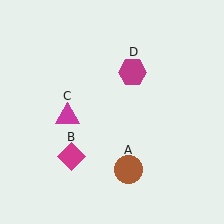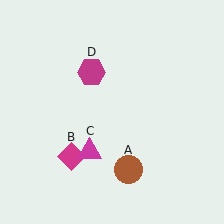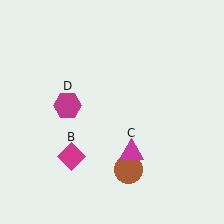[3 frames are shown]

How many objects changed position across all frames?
2 objects changed position: magenta triangle (object C), magenta hexagon (object D).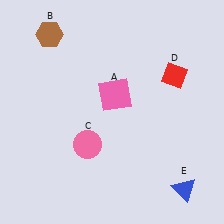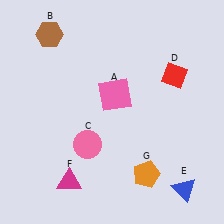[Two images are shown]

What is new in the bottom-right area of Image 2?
An orange pentagon (G) was added in the bottom-right area of Image 2.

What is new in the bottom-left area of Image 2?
A magenta triangle (F) was added in the bottom-left area of Image 2.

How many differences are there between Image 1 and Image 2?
There are 2 differences between the two images.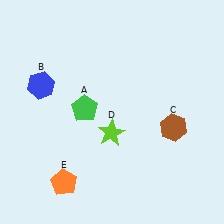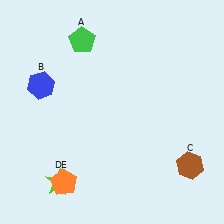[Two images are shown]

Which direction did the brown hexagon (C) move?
The brown hexagon (C) moved down.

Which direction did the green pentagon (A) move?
The green pentagon (A) moved up.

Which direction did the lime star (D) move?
The lime star (D) moved left.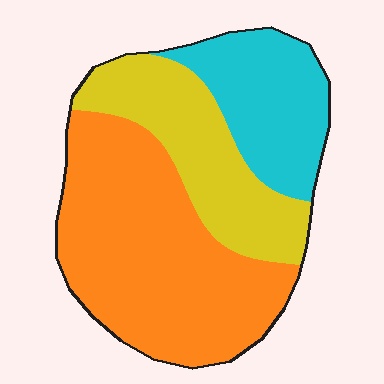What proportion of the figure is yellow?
Yellow covers 27% of the figure.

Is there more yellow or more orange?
Orange.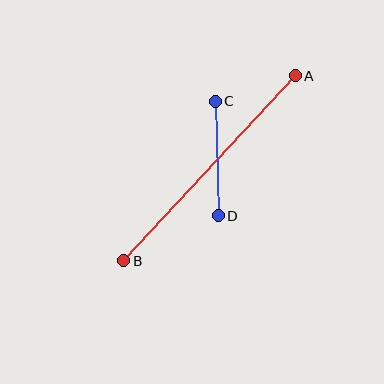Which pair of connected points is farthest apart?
Points A and B are farthest apart.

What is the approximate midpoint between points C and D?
The midpoint is at approximately (217, 158) pixels.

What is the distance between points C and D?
The distance is approximately 115 pixels.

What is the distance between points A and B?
The distance is approximately 252 pixels.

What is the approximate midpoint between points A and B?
The midpoint is at approximately (210, 168) pixels.